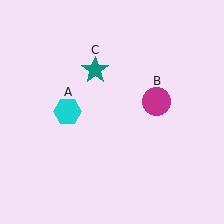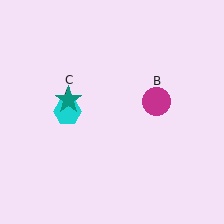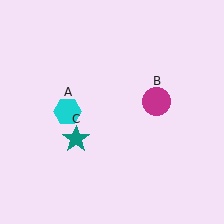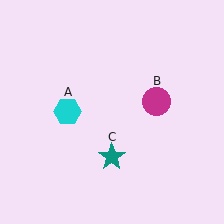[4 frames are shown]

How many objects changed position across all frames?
1 object changed position: teal star (object C).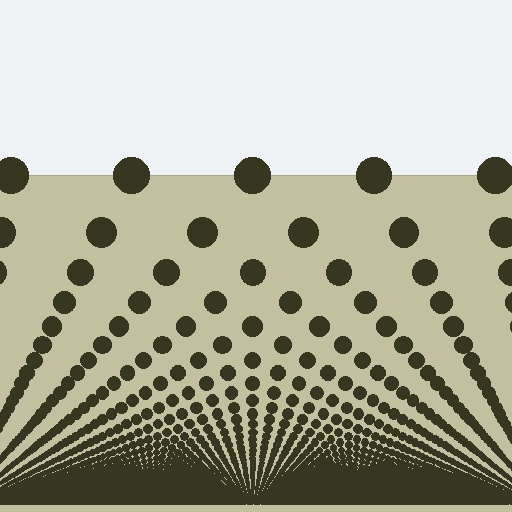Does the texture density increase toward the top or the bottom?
Density increases toward the bottom.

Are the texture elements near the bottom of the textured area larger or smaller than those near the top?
Smaller. The gradient is inverted — elements near the bottom are smaller and denser.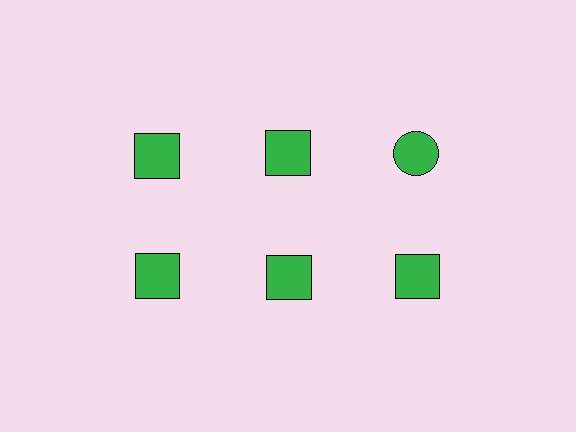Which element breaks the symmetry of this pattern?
The green circle in the top row, center column breaks the symmetry. All other shapes are green squares.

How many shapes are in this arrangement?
There are 6 shapes arranged in a grid pattern.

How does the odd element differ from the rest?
It has a different shape: circle instead of square.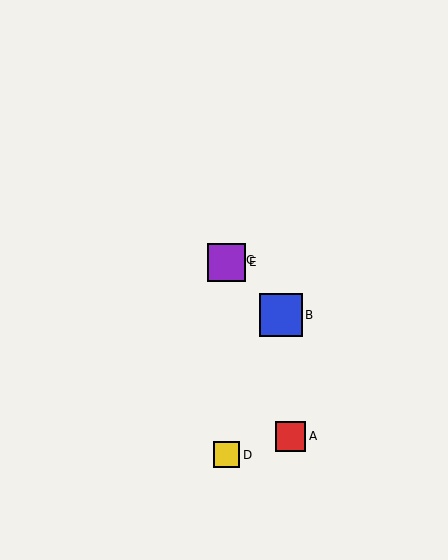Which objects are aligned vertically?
Objects C, D, E are aligned vertically.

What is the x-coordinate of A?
Object A is at x≈291.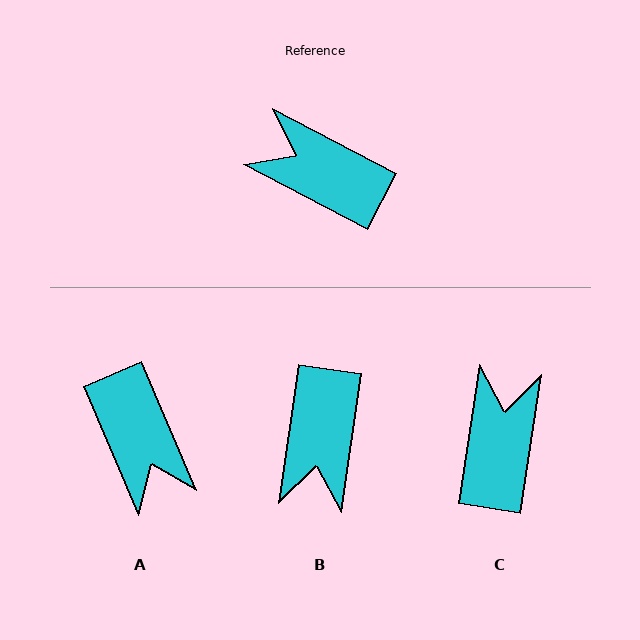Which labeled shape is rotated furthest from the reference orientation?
A, about 141 degrees away.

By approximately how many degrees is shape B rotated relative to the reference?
Approximately 110 degrees counter-clockwise.